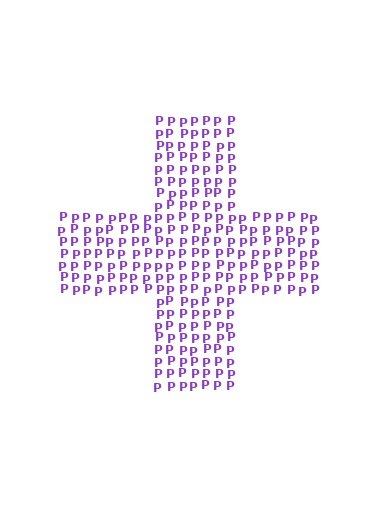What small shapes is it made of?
It is made of small letter P's.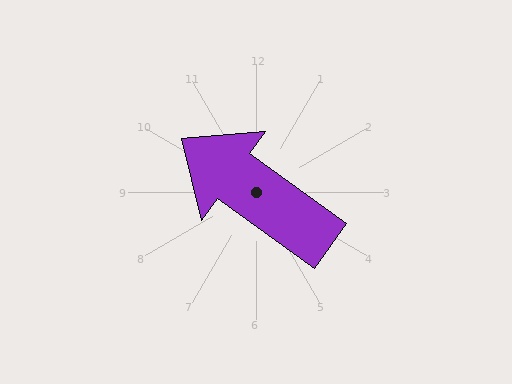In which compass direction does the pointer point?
Northwest.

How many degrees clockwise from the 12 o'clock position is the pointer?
Approximately 306 degrees.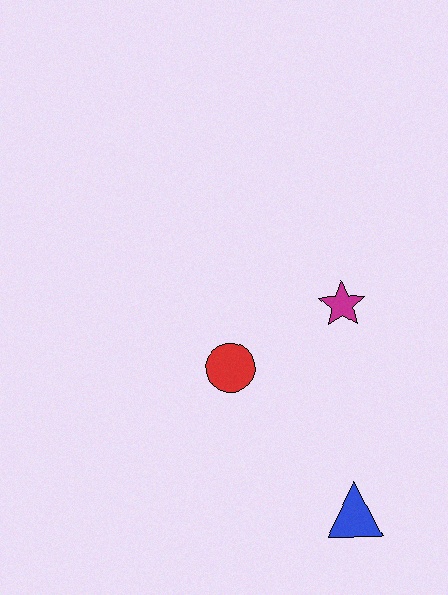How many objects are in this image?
There are 3 objects.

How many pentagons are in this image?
There are no pentagons.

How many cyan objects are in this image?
There are no cyan objects.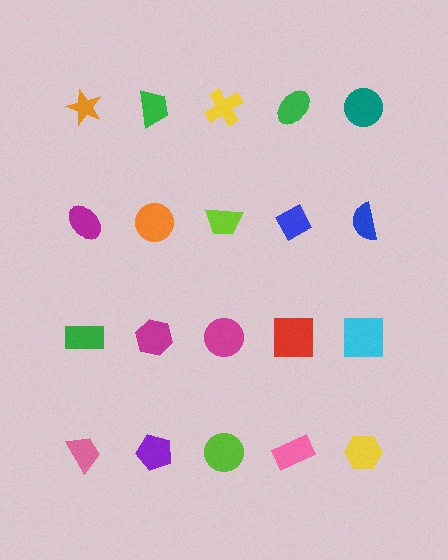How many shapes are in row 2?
5 shapes.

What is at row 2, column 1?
A magenta ellipse.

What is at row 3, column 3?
A magenta circle.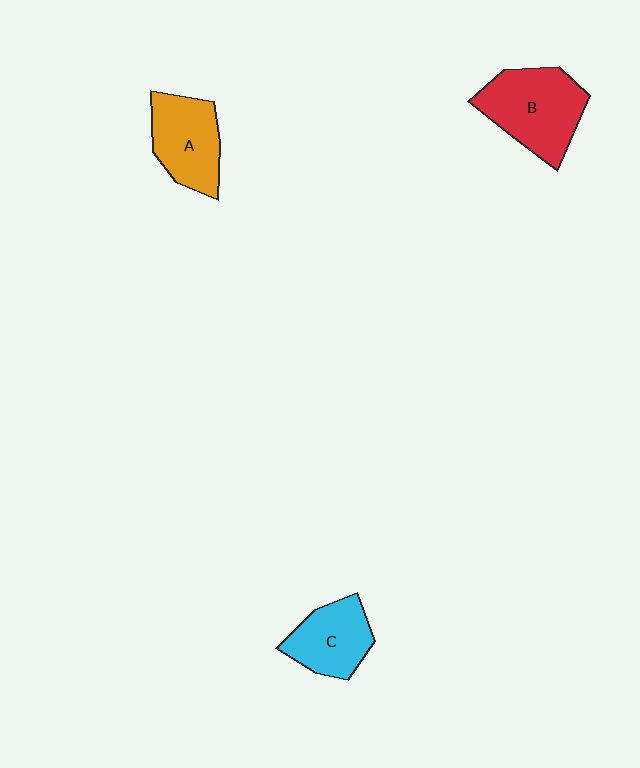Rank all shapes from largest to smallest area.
From largest to smallest: B (red), A (orange), C (cyan).